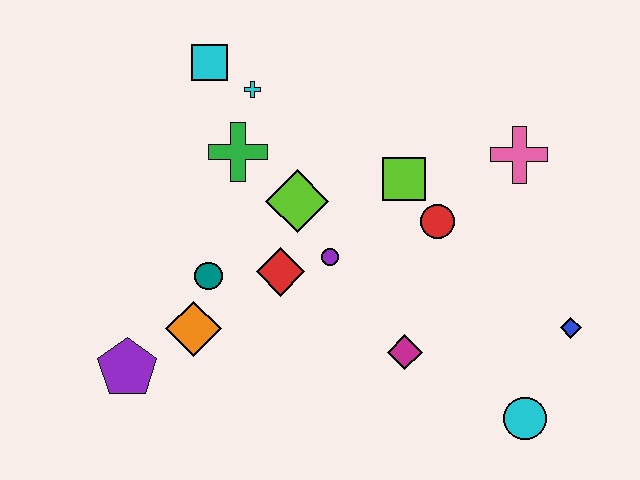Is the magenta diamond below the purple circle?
Yes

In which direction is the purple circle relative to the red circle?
The purple circle is to the left of the red circle.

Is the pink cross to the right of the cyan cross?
Yes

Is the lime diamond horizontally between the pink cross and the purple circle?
No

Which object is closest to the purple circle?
The red diamond is closest to the purple circle.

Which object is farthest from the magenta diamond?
The cyan square is farthest from the magenta diamond.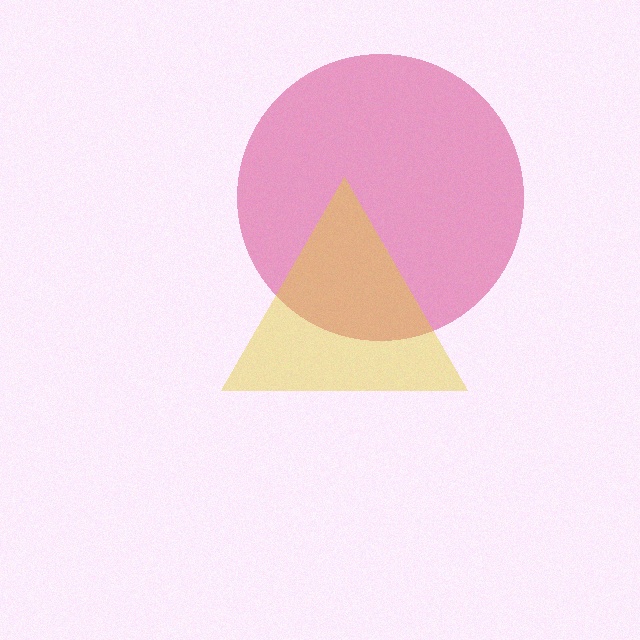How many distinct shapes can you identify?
There are 2 distinct shapes: a pink circle, a yellow triangle.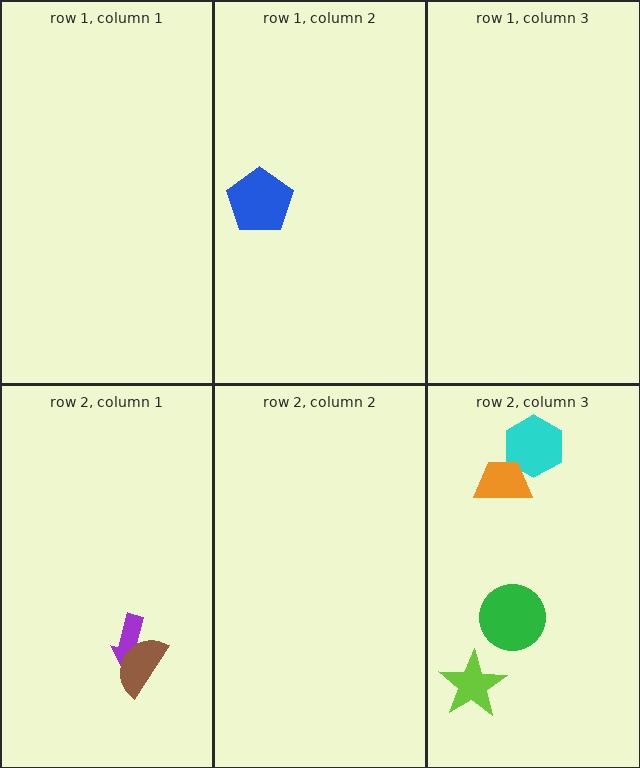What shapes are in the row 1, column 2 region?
The blue pentagon.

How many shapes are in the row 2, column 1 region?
2.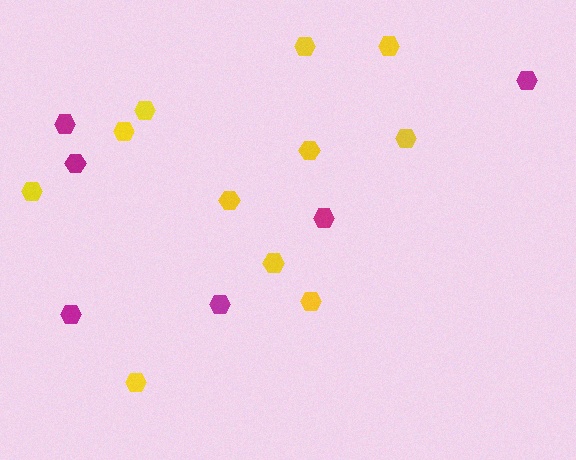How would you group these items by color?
There are 2 groups: one group of magenta hexagons (6) and one group of yellow hexagons (11).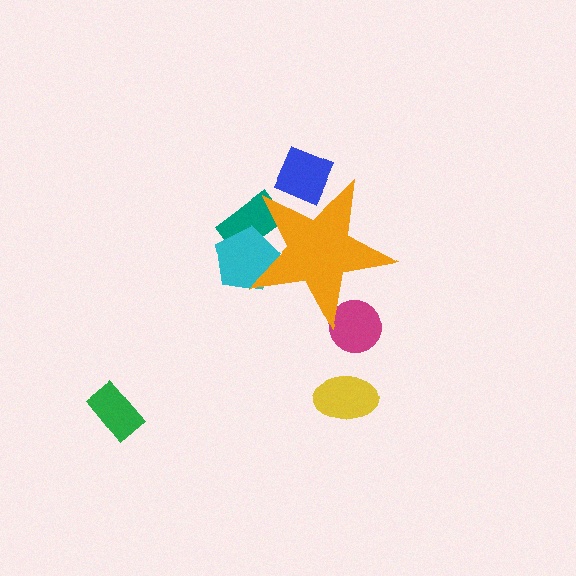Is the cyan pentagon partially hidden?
Yes, the cyan pentagon is partially hidden behind the orange star.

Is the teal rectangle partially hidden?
Yes, the teal rectangle is partially hidden behind the orange star.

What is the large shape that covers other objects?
An orange star.